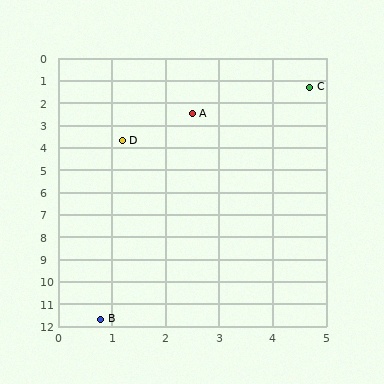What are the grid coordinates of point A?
Point A is at approximately (2.5, 2.5).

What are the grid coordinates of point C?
Point C is at approximately (4.7, 1.3).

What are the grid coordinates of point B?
Point B is at approximately (0.8, 11.7).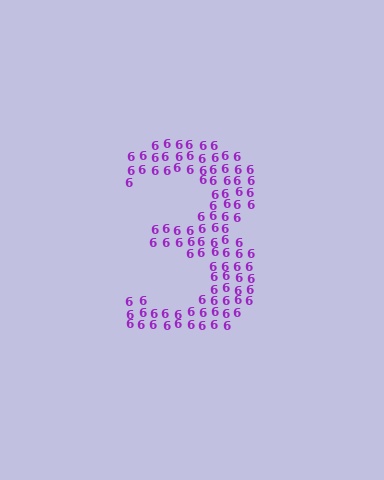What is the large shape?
The large shape is the digit 3.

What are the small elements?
The small elements are digit 6's.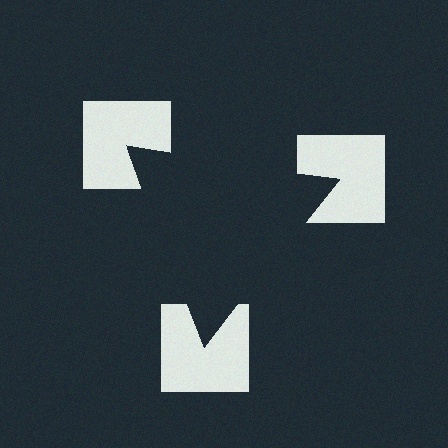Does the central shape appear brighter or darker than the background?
It typically appears slightly darker than the background, even though no actual brightness change is drawn.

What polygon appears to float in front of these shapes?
An illusory triangle — its edges are inferred from the aligned wedge cuts in the notched squares, not physically drawn.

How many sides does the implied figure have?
3 sides.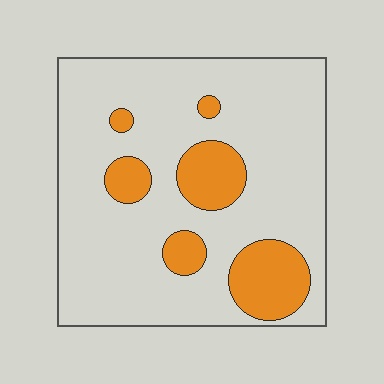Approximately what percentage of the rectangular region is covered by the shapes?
Approximately 20%.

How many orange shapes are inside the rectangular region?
6.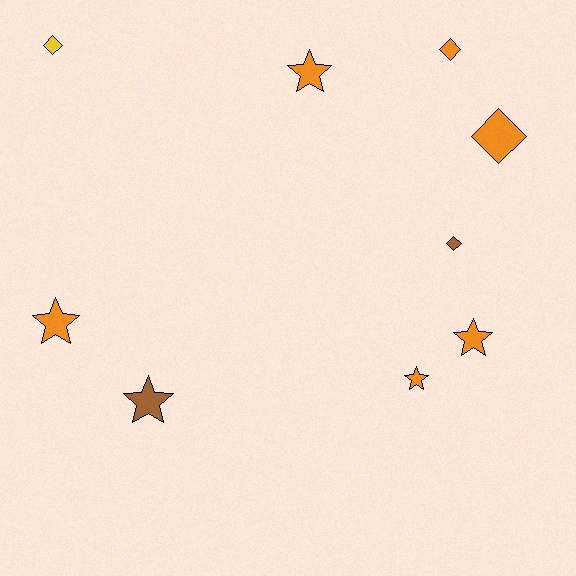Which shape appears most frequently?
Star, with 5 objects.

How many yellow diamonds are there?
There is 1 yellow diamond.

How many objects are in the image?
There are 9 objects.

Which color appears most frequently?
Orange, with 6 objects.